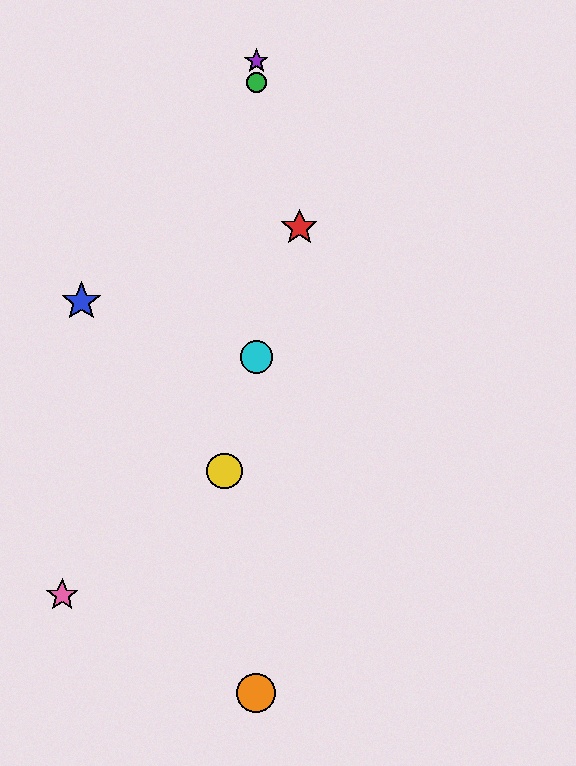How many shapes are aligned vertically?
4 shapes (the green circle, the purple star, the orange circle, the cyan circle) are aligned vertically.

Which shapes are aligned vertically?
The green circle, the purple star, the orange circle, the cyan circle are aligned vertically.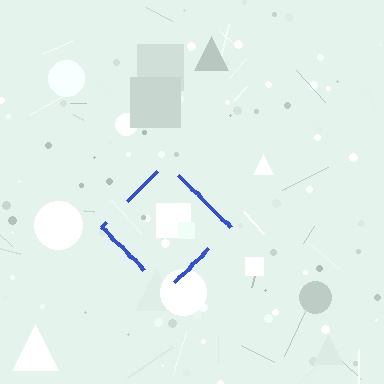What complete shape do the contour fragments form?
The contour fragments form a diamond.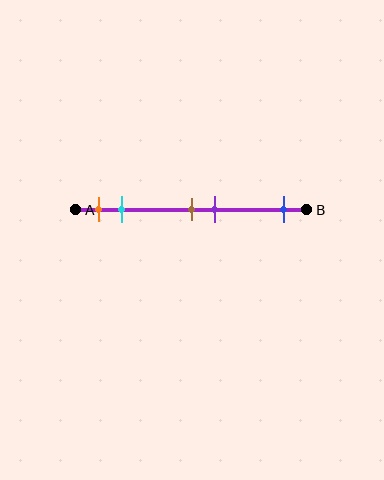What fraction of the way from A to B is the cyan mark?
The cyan mark is approximately 20% (0.2) of the way from A to B.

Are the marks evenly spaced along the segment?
No, the marks are not evenly spaced.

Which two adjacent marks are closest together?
The brown and purple marks are the closest adjacent pair.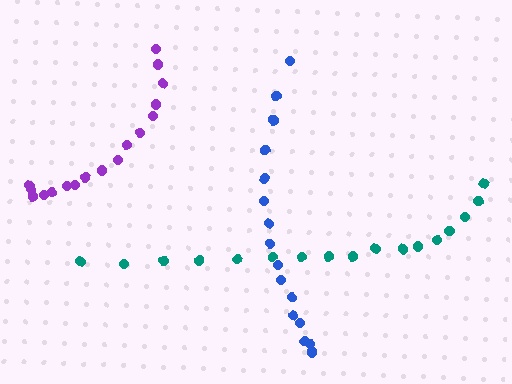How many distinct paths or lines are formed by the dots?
There are 3 distinct paths.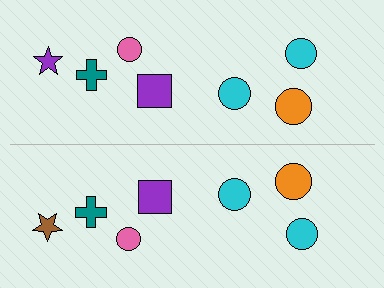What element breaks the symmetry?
The brown star on the bottom side breaks the symmetry — its mirror counterpart is purple.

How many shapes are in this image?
There are 14 shapes in this image.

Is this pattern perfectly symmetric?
No, the pattern is not perfectly symmetric. The brown star on the bottom side breaks the symmetry — its mirror counterpart is purple.